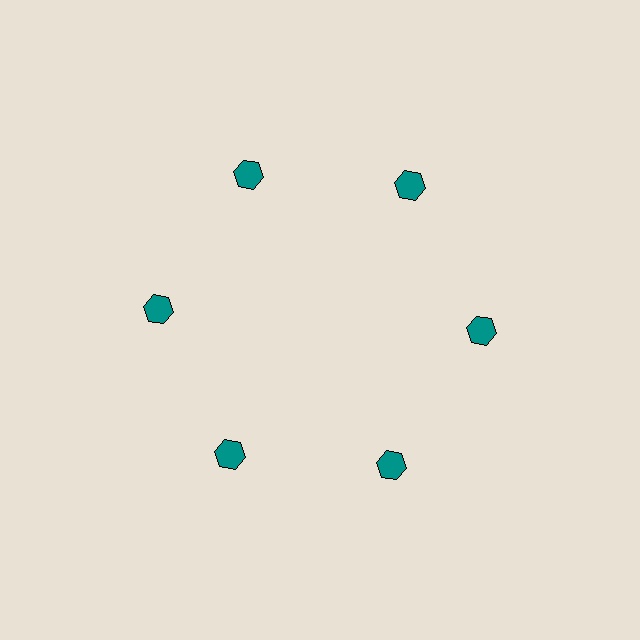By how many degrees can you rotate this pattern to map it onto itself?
The pattern maps onto itself every 60 degrees of rotation.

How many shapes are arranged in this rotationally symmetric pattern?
There are 6 shapes, arranged in 6 groups of 1.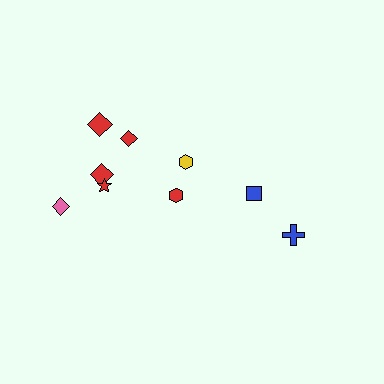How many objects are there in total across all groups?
There are 9 objects.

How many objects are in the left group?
There are 6 objects.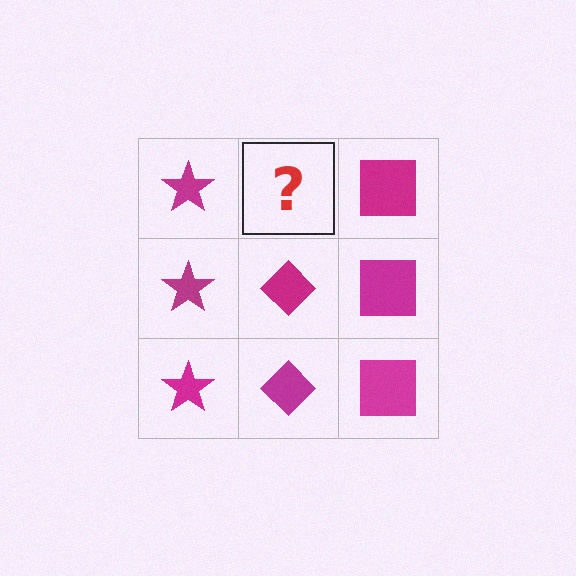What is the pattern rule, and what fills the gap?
The rule is that each column has a consistent shape. The gap should be filled with a magenta diamond.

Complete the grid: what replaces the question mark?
The question mark should be replaced with a magenta diamond.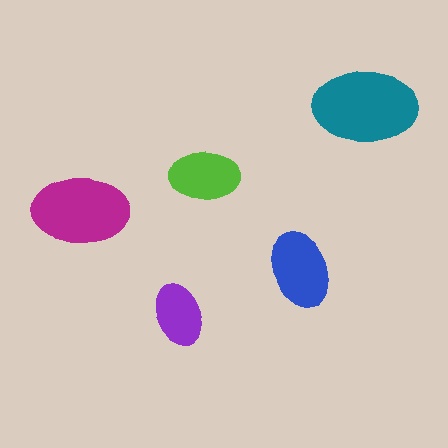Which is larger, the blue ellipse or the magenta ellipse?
The magenta one.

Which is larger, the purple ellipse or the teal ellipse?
The teal one.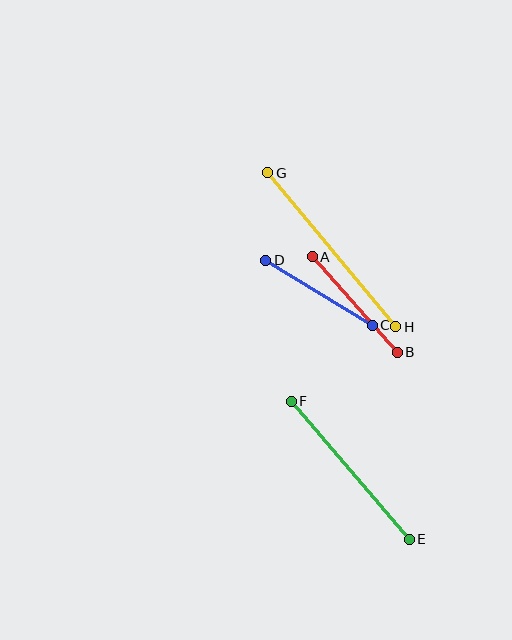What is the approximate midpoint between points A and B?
The midpoint is at approximately (355, 305) pixels.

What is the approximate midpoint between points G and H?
The midpoint is at approximately (332, 250) pixels.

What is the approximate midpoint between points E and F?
The midpoint is at approximately (350, 470) pixels.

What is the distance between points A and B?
The distance is approximately 128 pixels.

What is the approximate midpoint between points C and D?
The midpoint is at approximately (319, 293) pixels.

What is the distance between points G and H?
The distance is approximately 200 pixels.